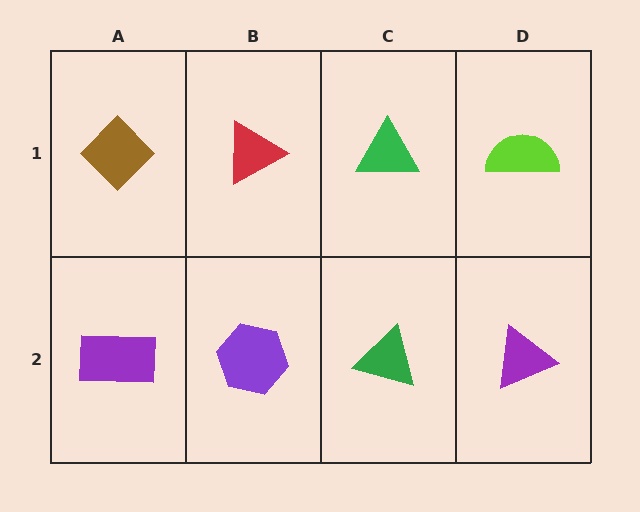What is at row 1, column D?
A lime semicircle.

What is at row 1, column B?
A red triangle.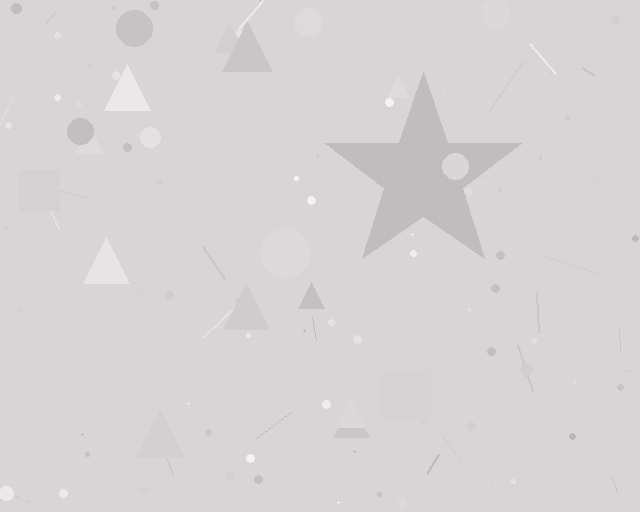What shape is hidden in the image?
A star is hidden in the image.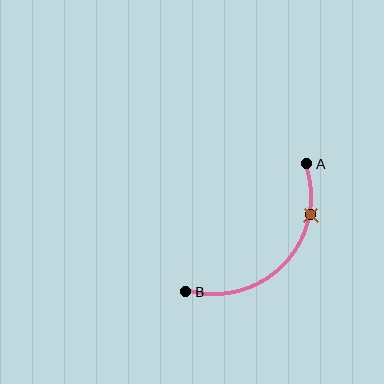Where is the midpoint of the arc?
The arc midpoint is the point on the curve farthest from the straight line joining A and B. It sits below and to the right of that line.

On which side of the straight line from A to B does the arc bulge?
The arc bulges below and to the right of the straight line connecting A and B.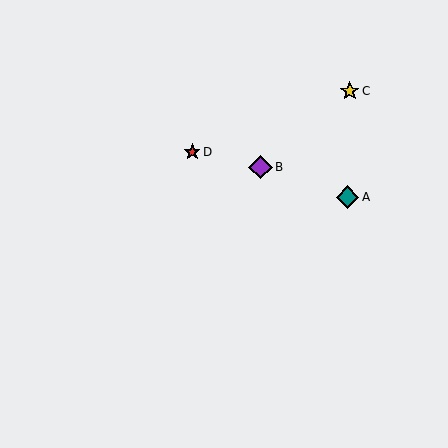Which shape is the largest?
The purple diamond (labeled B) is the largest.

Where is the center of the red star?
The center of the red star is at (192, 152).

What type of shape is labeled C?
Shape C is a yellow star.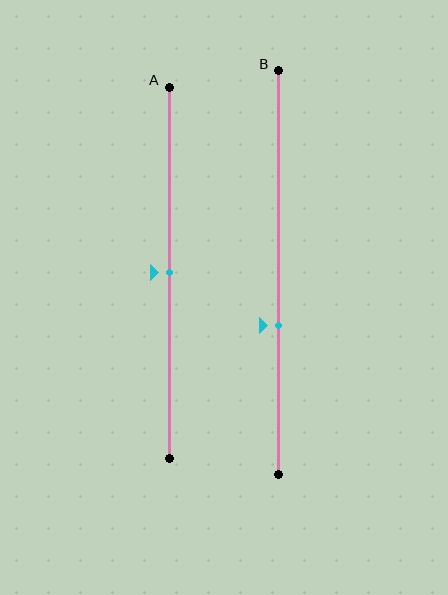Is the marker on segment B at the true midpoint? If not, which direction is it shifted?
No, the marker on segment B is shifted downward by about 13% of the segment length.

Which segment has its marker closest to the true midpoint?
Segment A has its marker closest to the true midpoint.